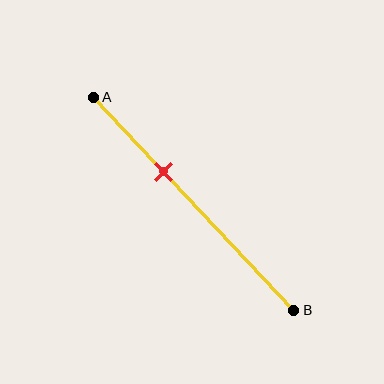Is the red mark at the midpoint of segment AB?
No, the mark is at about 35% from A, not at the 50% midpoint.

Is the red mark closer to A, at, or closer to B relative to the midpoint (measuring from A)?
The red mark is closer to point A than the midpoint of segment AB.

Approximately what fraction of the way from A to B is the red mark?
The red mark is approximately 35% of the way from A to B.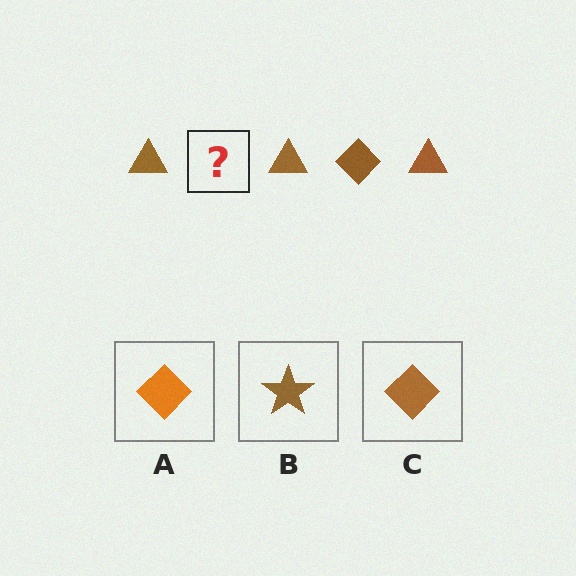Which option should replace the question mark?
Option C.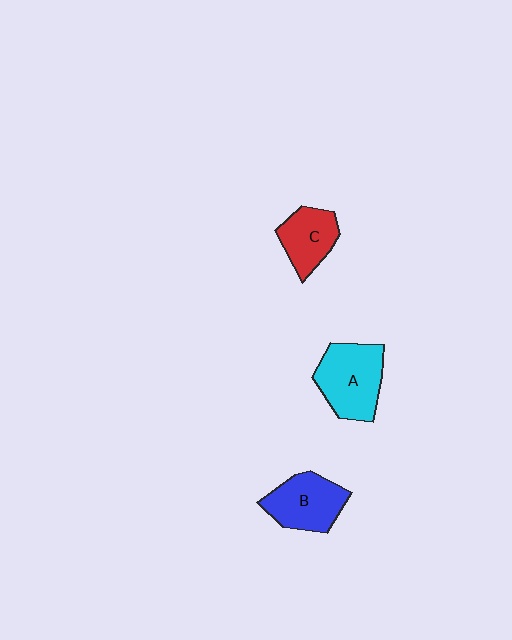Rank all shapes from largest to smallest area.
From largest to smallest: A (cyan), B (blue), C (red).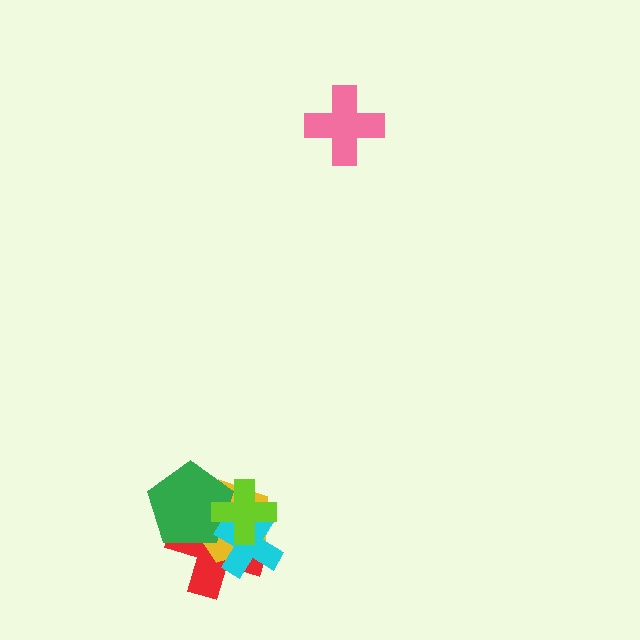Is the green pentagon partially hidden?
Yes, it is partially covered by another shape.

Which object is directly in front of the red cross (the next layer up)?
The yellow pentagon is directly in front of the red cross.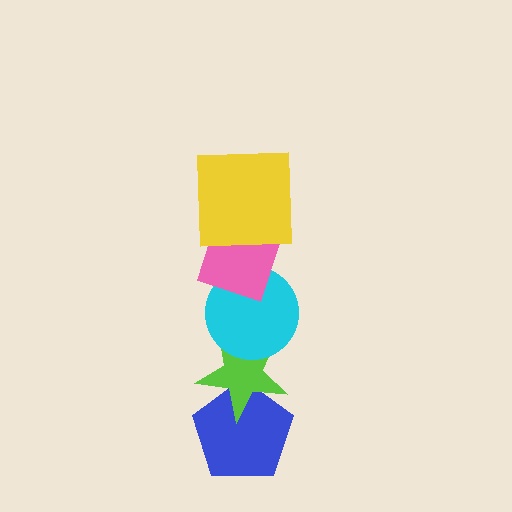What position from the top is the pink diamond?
The pink diamond is 2nd from the top.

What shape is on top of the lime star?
The cyan circle is on top of the lime star.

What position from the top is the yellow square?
The yellow square is 1st from the top.